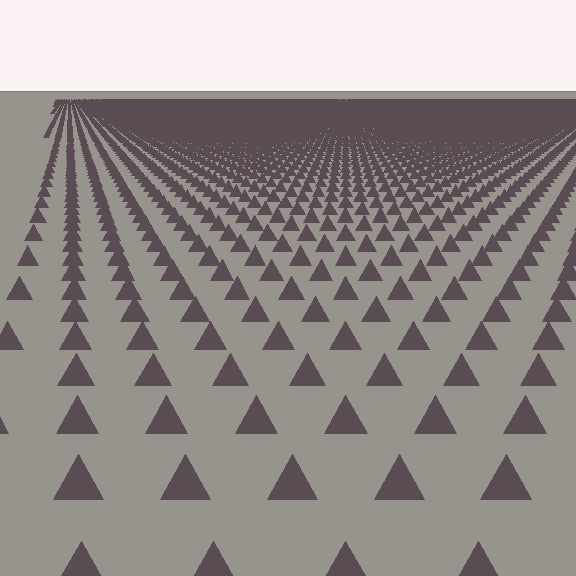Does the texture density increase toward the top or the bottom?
Density increases toward the top.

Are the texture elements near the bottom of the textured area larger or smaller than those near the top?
Larger. Near the bottom, elements are closer to the viewer and appear at a bigger on-screen size.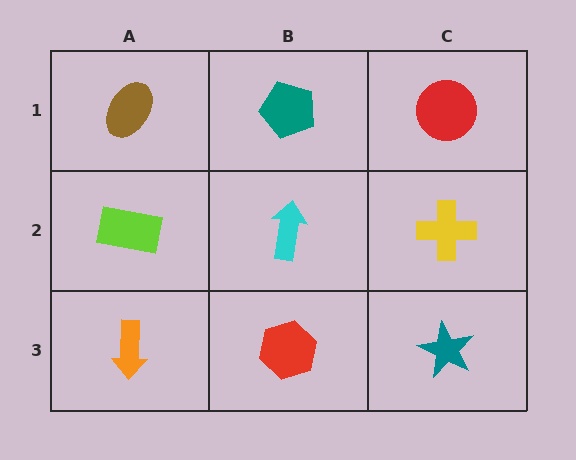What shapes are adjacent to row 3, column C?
A yellow cross (row 2, column C), a red hexagon (row 3, column B).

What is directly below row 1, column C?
A yellow cross.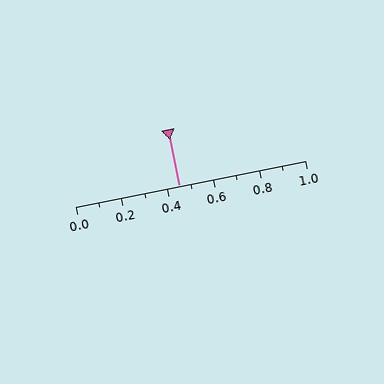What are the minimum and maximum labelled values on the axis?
The axis runs from 0.0 to 1.0.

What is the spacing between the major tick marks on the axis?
The major ticks are spaced 0.2 apart.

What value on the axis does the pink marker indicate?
The marker indicates approximately 0.45.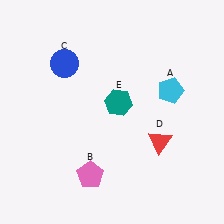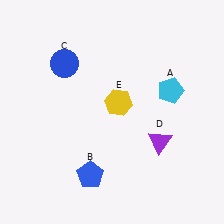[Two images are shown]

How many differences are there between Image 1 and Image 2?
There are 3 differences between the two images.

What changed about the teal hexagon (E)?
In Image 1, E is teal. In Image 2, it changed to yellow.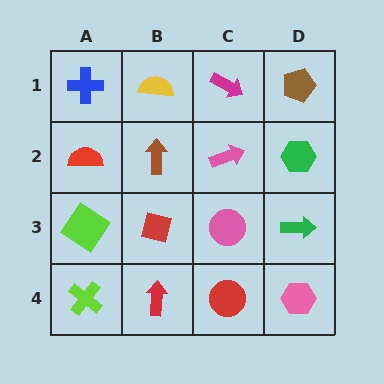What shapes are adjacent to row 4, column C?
A pink circle (row 3, column C), a red arrow (row 4, column B), a pink hexagon (row 4, column D).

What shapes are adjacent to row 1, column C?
A pink arrow (row 2, column C), a yellow semicircle (row 1, column B), a brown pentagon (row 1, column D).